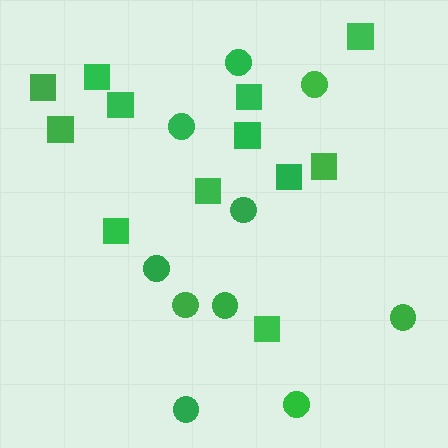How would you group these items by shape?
There are 2 groups: one group of circles (10) and one group of squares (12).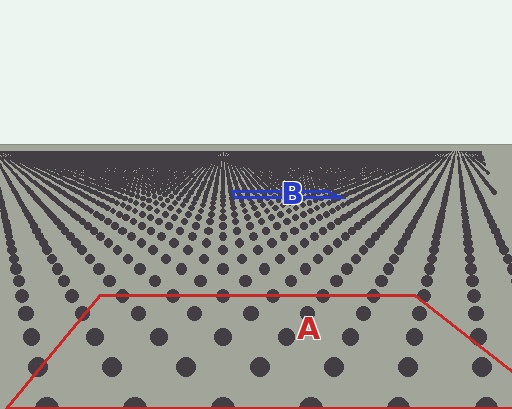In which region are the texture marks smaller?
The texture marks are smaller in region B, because it is farther away.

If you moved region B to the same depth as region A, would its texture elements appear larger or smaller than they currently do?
They would appear larger. At a closer depth, the same texture elements are projected at a bigger on-screen size.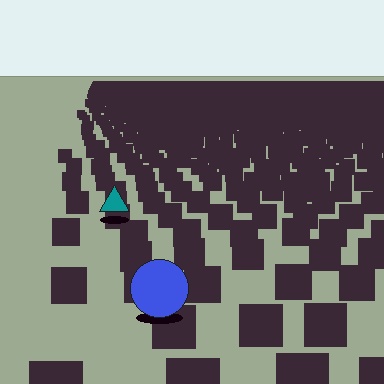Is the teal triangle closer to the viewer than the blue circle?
No. The blue circle is closer — you can tell from the texture gradient: the ground texture is coarser near it.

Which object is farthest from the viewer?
The teal triangle is farthest from the viewer. It appears smaller and the ground texture around it is denser.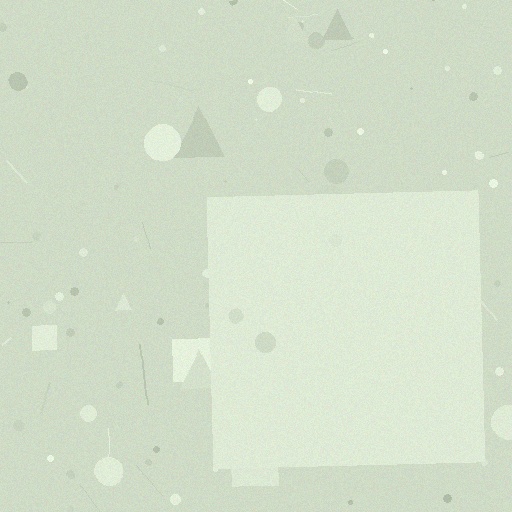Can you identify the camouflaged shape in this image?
The camouflaged shape is a square.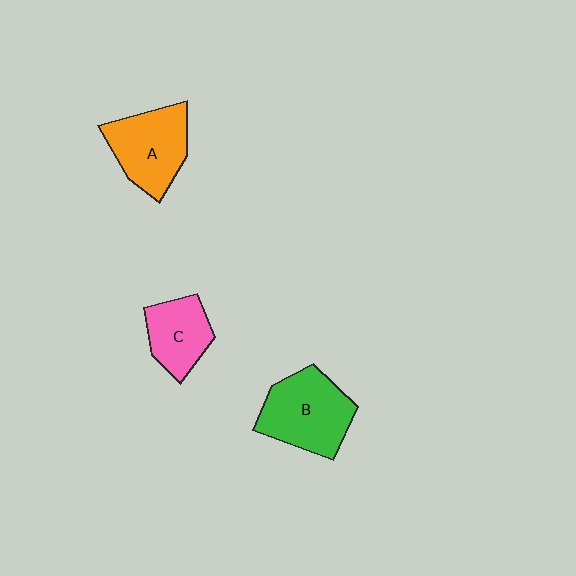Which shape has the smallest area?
Shape C (pink).